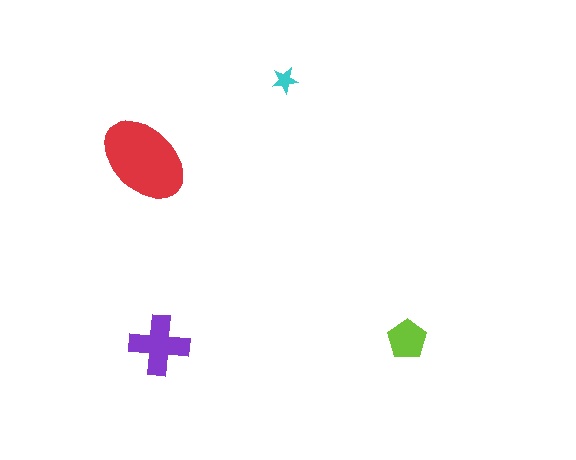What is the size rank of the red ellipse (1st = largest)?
1st.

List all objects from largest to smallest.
The red ellipse, the purple cross, the lime pentagon, the cyan star.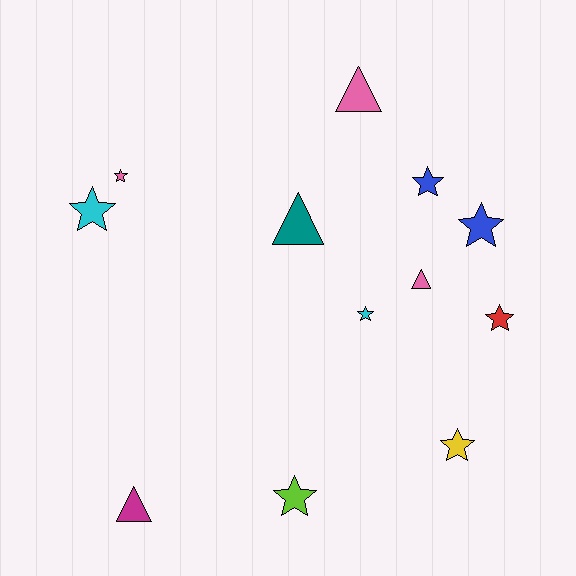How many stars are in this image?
There are 8 stars.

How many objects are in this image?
There are 12 objects.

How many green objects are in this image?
There are no green objects.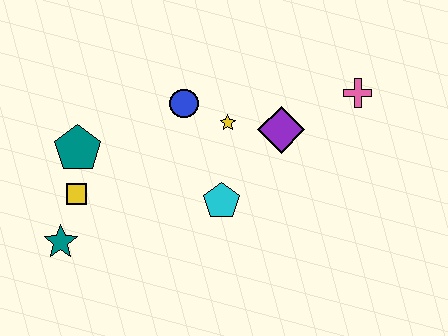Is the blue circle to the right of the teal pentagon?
Yes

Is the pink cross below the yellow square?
No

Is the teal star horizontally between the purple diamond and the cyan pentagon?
No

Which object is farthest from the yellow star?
The teal star is farthest from the yellow star.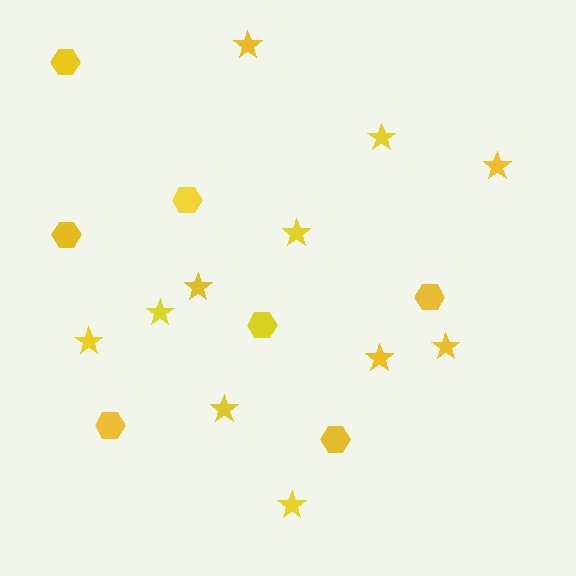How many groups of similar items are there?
There are 2 groups: one group of hexagons (7) and one group of stars (11).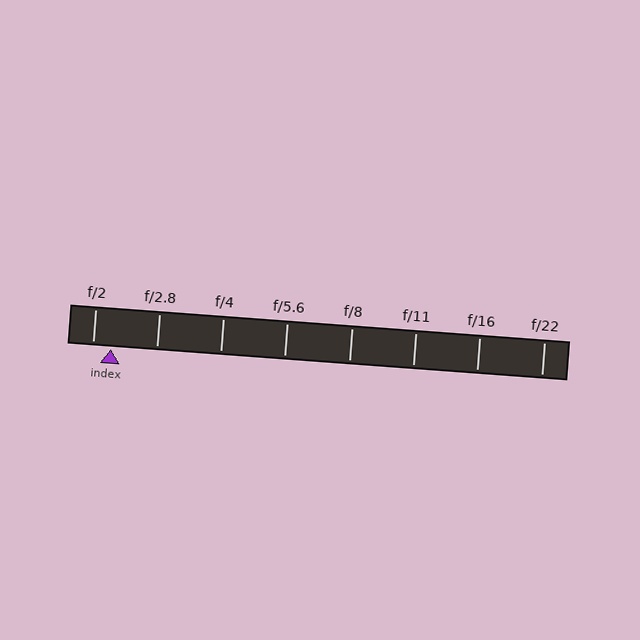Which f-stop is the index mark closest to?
The index mark is closest to f/2.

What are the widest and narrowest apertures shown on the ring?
The widest aperture shown is f/2 and the narrowest is f/22.